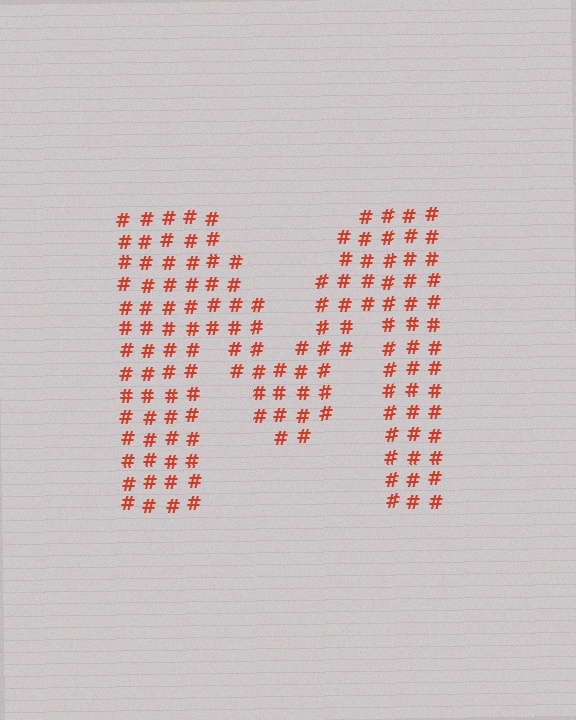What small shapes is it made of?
It is made of small hash symbols.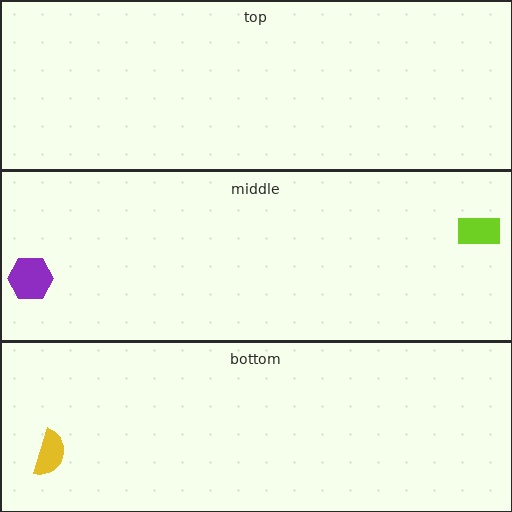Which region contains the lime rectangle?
The middle region.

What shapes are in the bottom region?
The yellow semicircle.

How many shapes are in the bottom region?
1.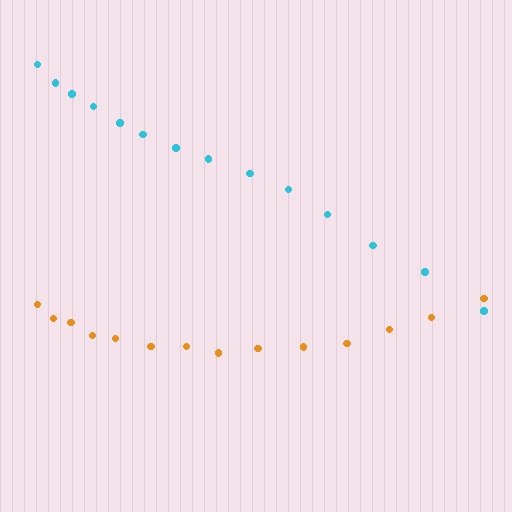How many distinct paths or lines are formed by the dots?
There are 2 distinct paths.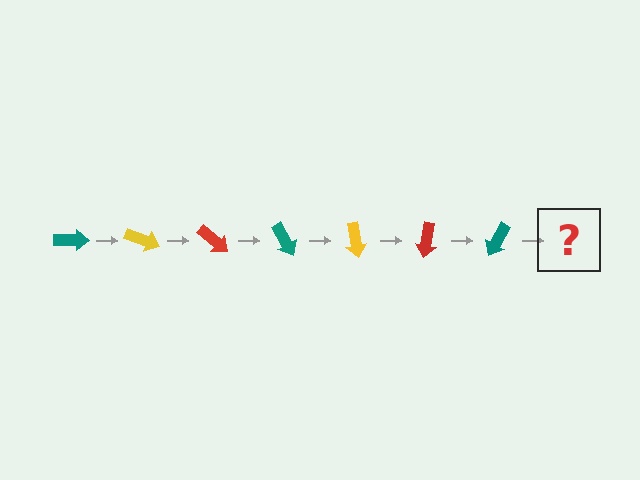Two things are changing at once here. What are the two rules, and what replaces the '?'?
The two rules are that it rotates 20 degrees each step and the color cycles through teal, yellow, and red. The '?' should be a yellow arrow, rotated 140 degrees from the start.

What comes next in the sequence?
The next element should be a yellow arrow, rotated 140 degrees from the start.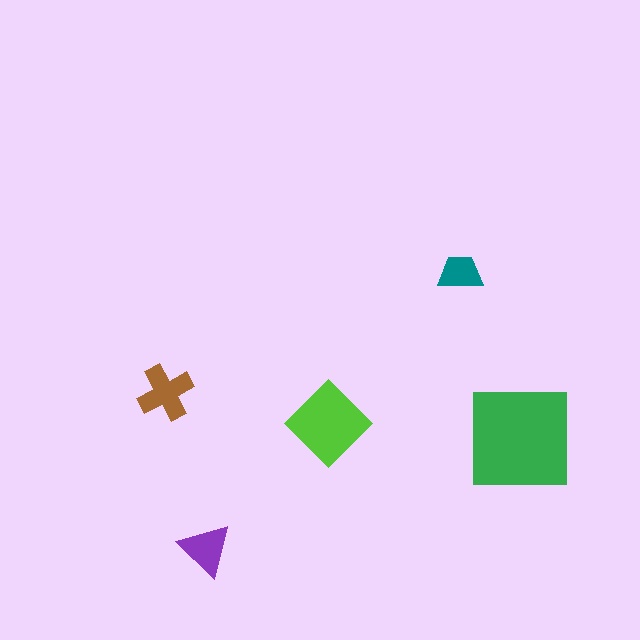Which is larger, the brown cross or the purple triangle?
The brown cross.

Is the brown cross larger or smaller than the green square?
Smaller.